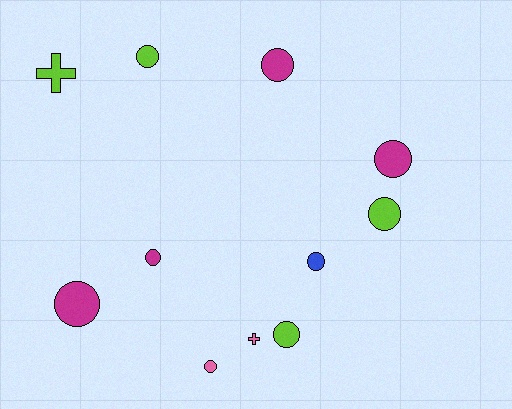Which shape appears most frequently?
Circle, with 9 objects.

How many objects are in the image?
There are 11 objects.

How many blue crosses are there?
There are no blue crosses.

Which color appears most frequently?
Magenta, with 4 objects.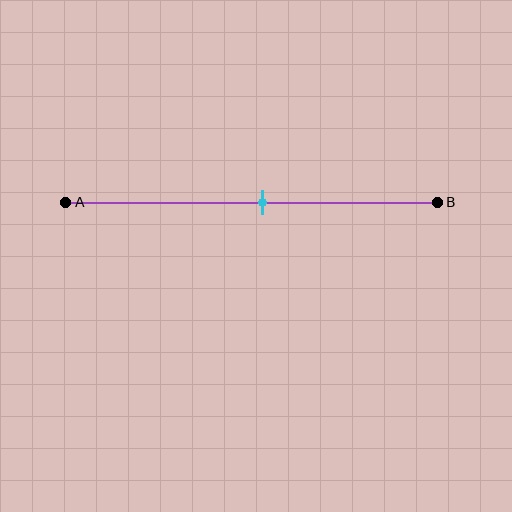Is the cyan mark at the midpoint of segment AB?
Yes, the mark is approximately at the midpoint.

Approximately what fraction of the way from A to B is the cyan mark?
The cyan mark is approximately 55% of the way from A to B.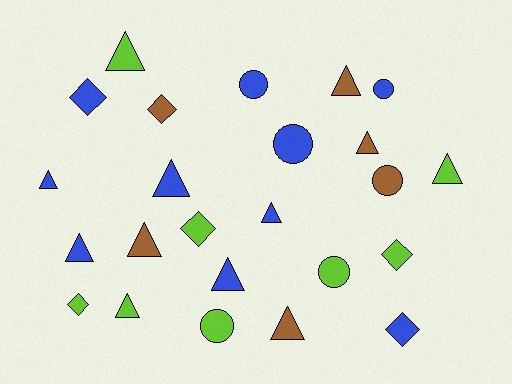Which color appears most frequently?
Blue, with 10 objects.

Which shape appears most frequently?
Triangle, with 12 objects.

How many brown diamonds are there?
There is 1 brown diamond.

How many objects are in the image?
There are 24 objects.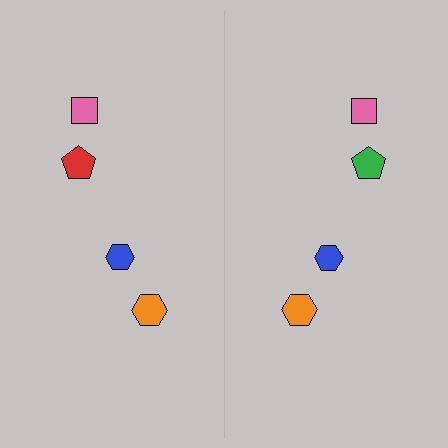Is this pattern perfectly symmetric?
No, the pattern is not perfectly symmetric. The green pentagon on the right side breaks the symmetry — its mirror counterpart is red.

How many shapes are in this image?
There are 8 shapes in this image.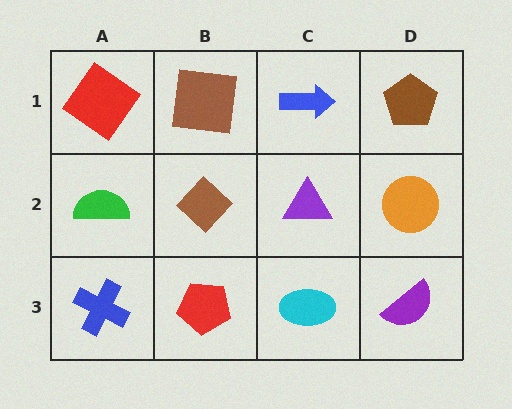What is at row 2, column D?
An orange circle.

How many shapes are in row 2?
4 shapes.